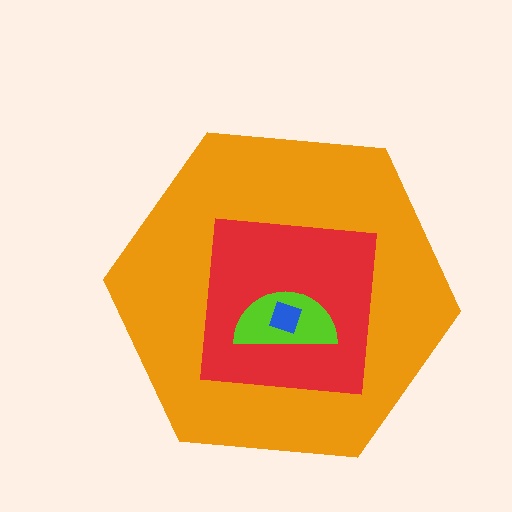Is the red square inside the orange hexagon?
Yes.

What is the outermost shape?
The orange hexagon.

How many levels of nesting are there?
4.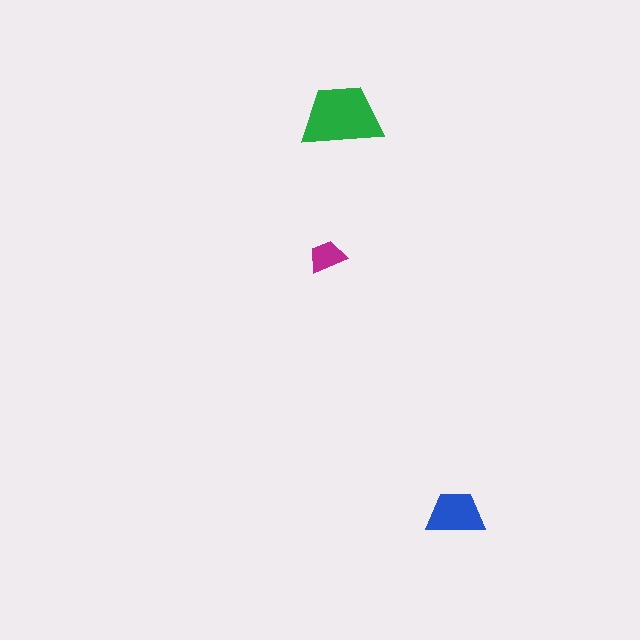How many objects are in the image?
There are 3 objects in the image.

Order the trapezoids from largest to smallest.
the green one, the blue one, the magenta one.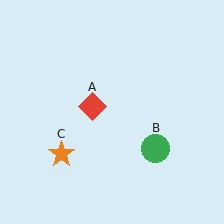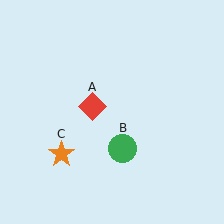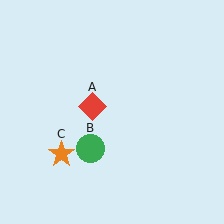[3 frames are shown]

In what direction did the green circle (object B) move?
The green circle (object B) moved left.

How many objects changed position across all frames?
1 object changed position: green circle (object B).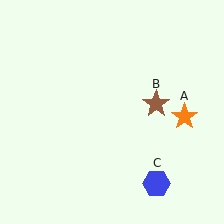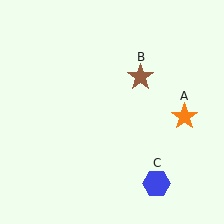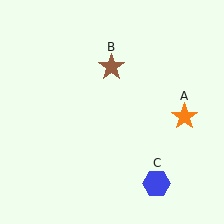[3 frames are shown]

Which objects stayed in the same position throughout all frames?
Orange star (object A) and blue hexagon (object C) remained stationary.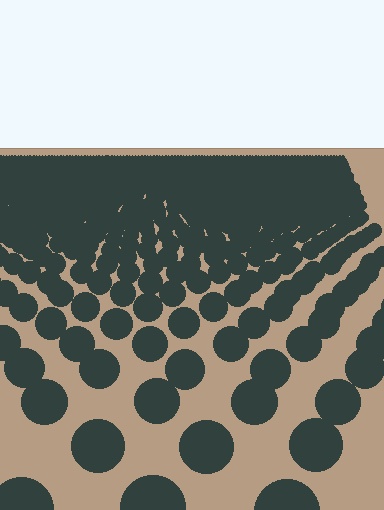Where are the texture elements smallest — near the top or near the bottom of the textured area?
Near the top.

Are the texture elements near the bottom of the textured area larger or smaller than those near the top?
Larger. Near the bottom, elements are closer to the viewer and appear at a bigger on-screen size.